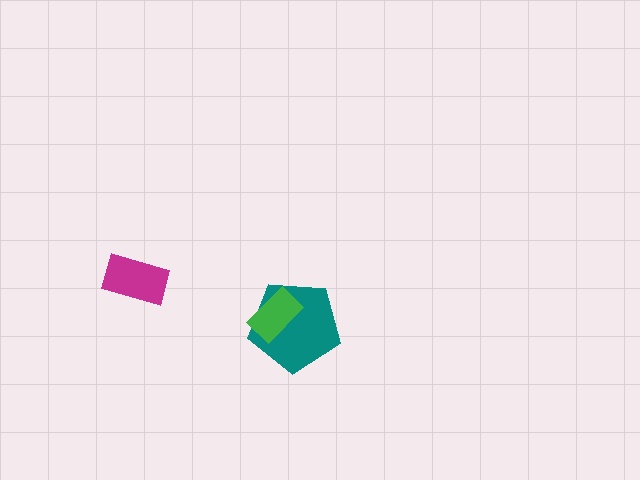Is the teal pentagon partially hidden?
Yes, it is partially covered by another shape.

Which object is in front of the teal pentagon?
The green rectangle is in front of the teal pentagon.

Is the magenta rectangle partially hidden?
No, no other shape covers it.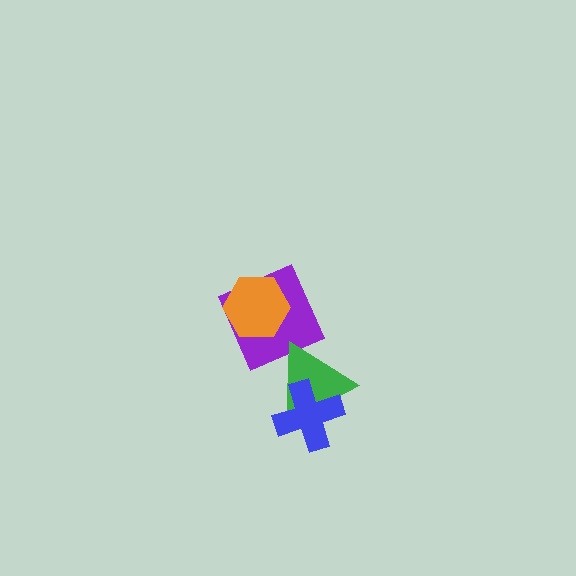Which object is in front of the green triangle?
The blue cross is in front of the green triangle.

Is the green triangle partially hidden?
Yes, it is partially covered by another shape.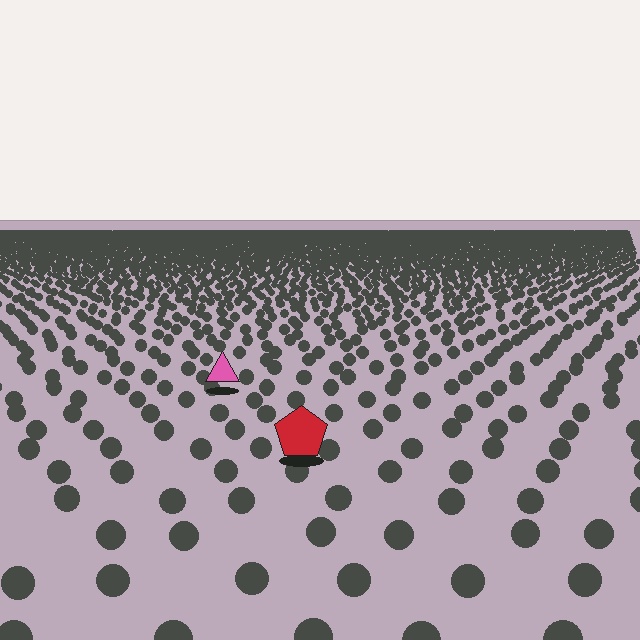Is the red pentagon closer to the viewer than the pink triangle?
Yes. The red pentagon is closer — you can tell from the texture gradient: the ground texture is coarser near it.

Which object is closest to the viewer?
The red pentagon is closest. The texture marks near it are larger and more spread out.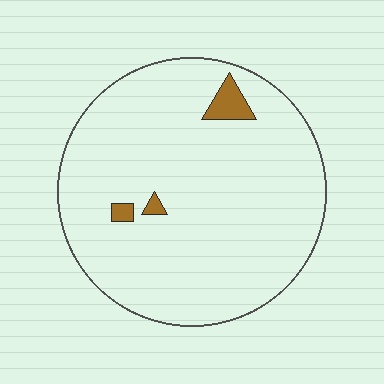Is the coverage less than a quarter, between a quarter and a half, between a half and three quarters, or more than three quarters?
Less than a quarter.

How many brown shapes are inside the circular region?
3.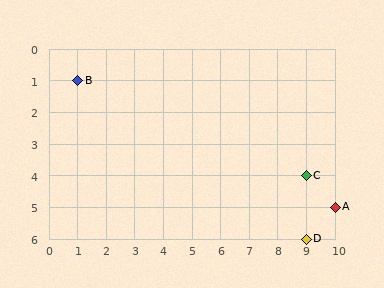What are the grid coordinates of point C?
Point C is at grid coordinates (9, 4).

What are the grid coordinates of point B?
Point B is at grid coordinates (1, 1).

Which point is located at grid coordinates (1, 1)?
Point B is at (1, 1).